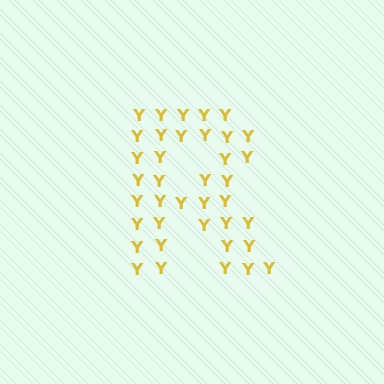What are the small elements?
The small elements are letter Y's.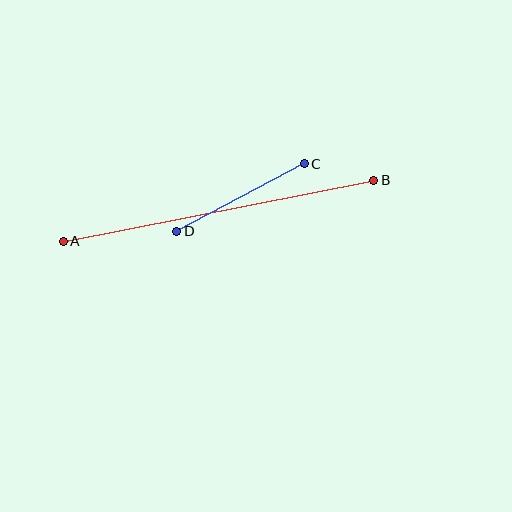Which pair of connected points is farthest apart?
Points A and B are farthest apart.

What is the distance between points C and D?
The distance is approximately 144 pixels.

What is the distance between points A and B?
The distance is approximately 316 pixels.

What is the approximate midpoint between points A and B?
The midpoint is at approximately (218, 211) pixels.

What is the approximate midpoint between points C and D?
The midpoint is at approximately (240, 198) pixels.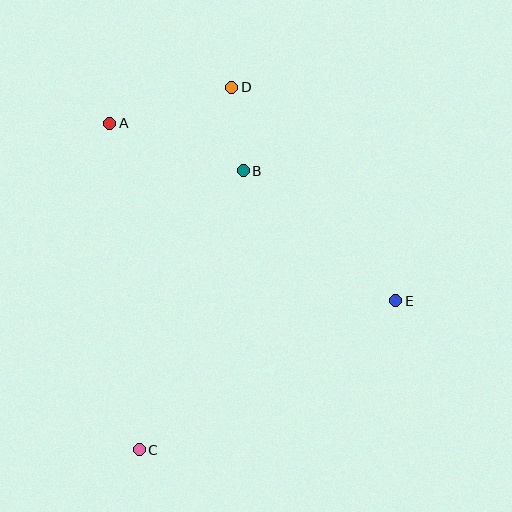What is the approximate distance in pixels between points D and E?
The distance between D and E is approximately 269 pixels.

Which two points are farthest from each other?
Points C and D are farthest from each other.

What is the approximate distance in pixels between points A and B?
The distance between A and B is approximately 141 pixels.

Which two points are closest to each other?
Points B and D are closest to each other.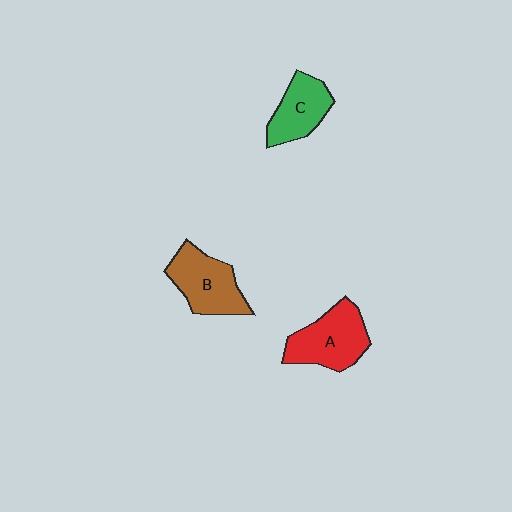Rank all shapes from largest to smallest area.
From largest to smallest: A (red), B (brown), C (green).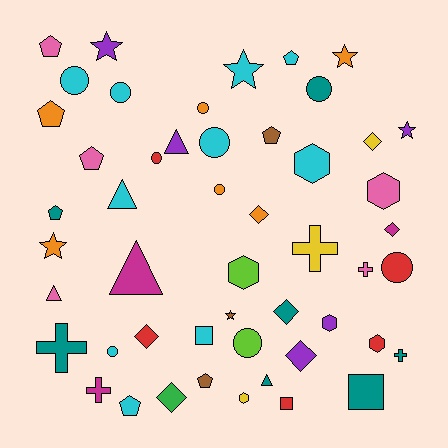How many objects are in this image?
There are 50 objects.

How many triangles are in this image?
There are 5 triangles.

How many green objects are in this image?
There is 1 green object.